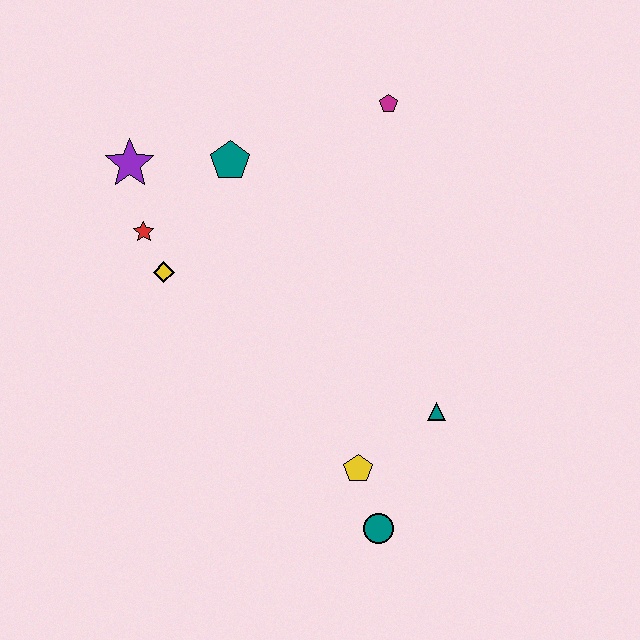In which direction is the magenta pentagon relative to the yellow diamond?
The magenta pentagon is to the right of the yellow diamond.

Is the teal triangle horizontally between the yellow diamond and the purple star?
No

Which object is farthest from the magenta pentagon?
The teal circle is farthest from the magenta pentagon.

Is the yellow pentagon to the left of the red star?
No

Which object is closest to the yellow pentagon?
The teal circle is closest to the yellow pentagon.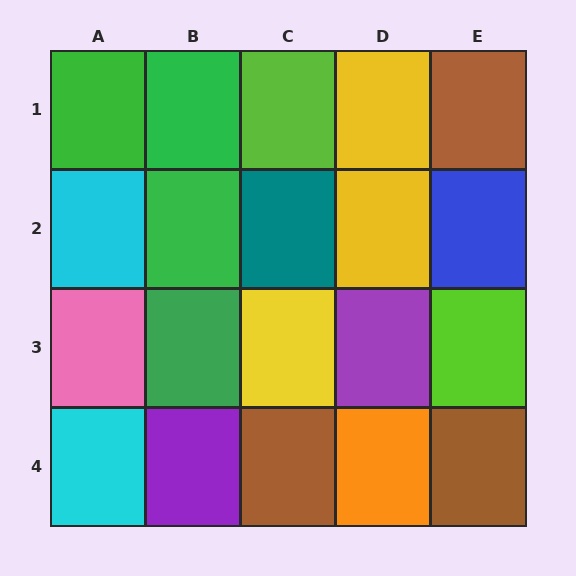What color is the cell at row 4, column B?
Purple.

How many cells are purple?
2 cells are purple.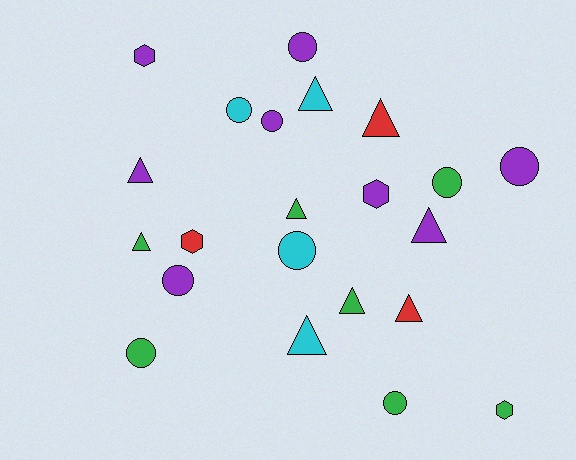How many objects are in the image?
There are 22 objects.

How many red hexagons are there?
There is 1 red hexagon.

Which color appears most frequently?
Purple, with 8 objects.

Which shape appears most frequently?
Triangle, with 9 objects.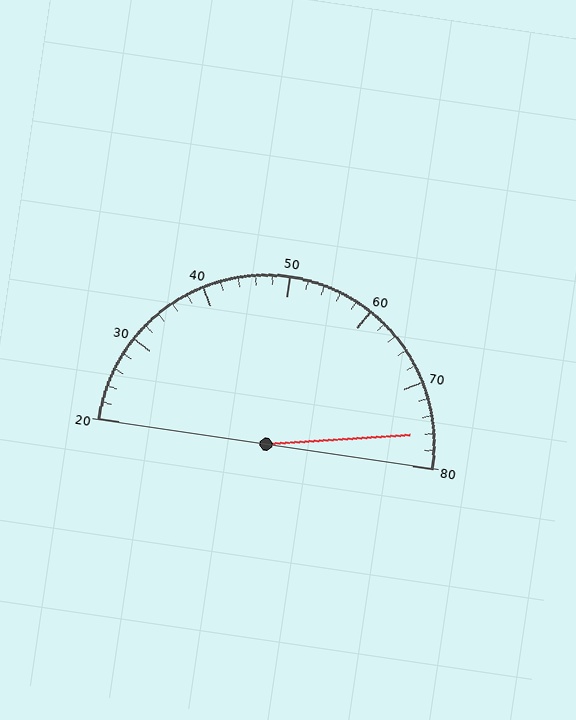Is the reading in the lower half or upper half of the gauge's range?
The reading is in the upper half of the range (20 to 80).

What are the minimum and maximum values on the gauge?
The gauge ranges from 20 to 80.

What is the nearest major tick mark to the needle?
The nearest major tick mark is 80.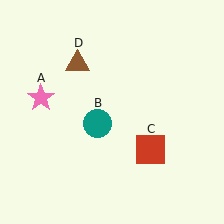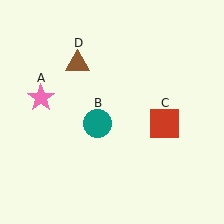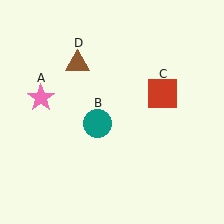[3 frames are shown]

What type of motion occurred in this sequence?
The red square (object C) rotated counterclockwise around the center of the scene.